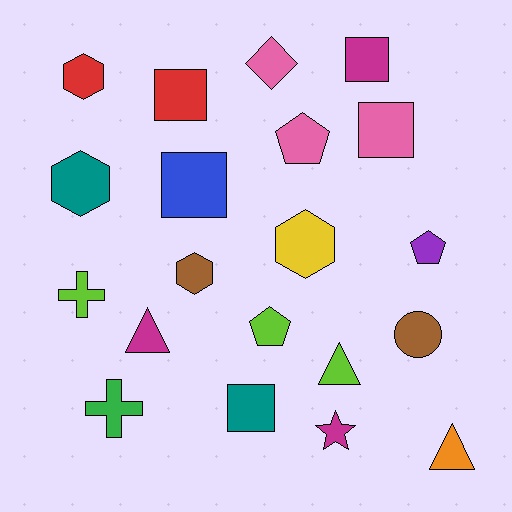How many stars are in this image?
There is 1 star.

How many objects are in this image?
There are 20 objects.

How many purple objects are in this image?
There is 1 purple object.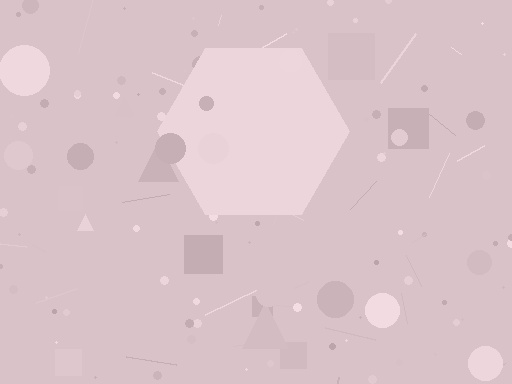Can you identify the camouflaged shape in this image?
The camouflaged shape is a hexagon.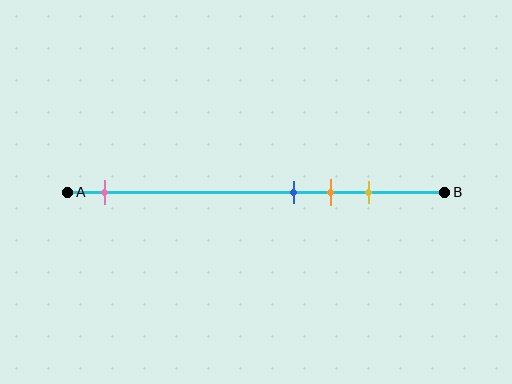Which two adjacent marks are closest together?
The blue and orange marks are the closest adjacent pair.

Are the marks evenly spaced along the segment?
No, the marks are not evenly spaced.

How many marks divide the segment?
There are 4 marks dividing the segment.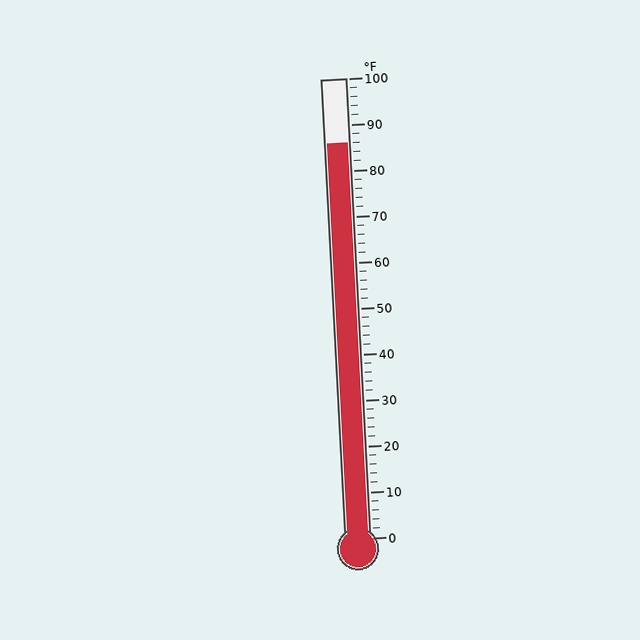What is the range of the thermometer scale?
The thermometer scale ranges from 0°F to 100°F.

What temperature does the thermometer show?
The thermometer shows approximately 86°F.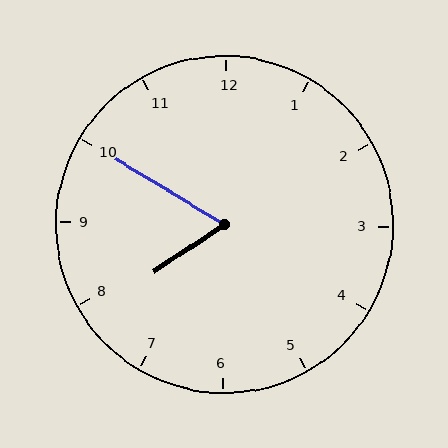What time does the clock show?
7:50.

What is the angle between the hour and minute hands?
Approximately 65 degrees.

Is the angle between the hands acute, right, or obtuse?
It is acute.